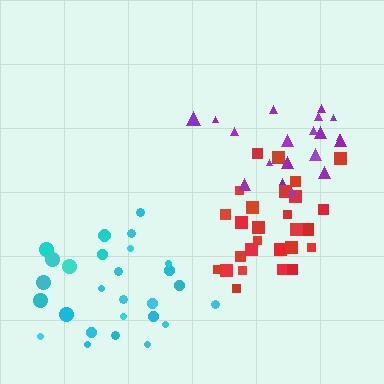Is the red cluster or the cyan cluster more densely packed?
Red.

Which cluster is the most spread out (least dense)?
Cyan.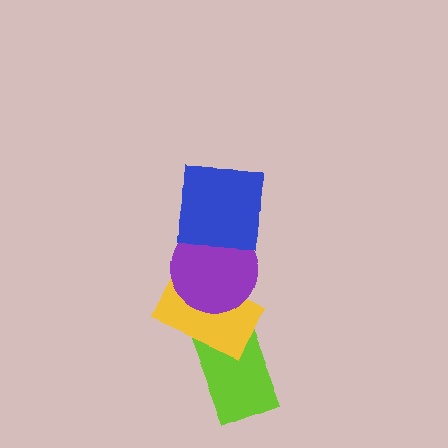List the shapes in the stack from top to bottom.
From top to bottom: the blue square, the purple circle, the yellow rectangle, the lime rectangle.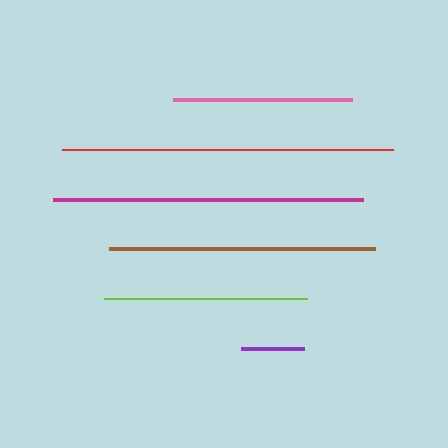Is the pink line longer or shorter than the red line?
The red line is longer than the pink line.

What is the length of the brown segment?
The brown segment is approximately 267 pixels long.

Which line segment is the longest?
The red line is the longest at approximately 330 pixels.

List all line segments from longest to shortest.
From longest to shortest: red, magenta, brown, lime, pink, purple.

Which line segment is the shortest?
The purple line is the shortest at approximately 63 pixels.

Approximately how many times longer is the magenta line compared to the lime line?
The magenta line is approximately 1.5 times the length of the lime line.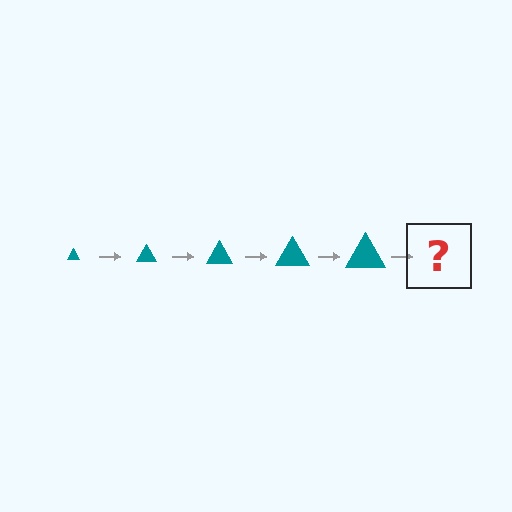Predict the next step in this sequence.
The next step is a teal triangle, larger than the previous one.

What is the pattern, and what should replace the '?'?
The pattern is that the triangle gets progressively larger each step. The '?' should be a teal triangle, larger than the previous one.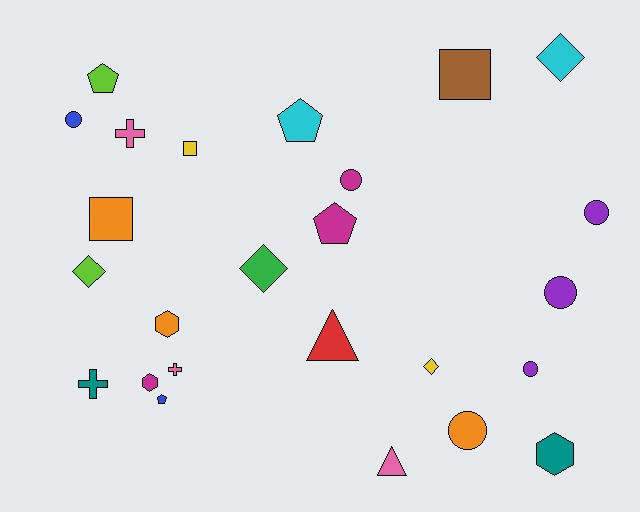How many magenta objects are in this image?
There are 3 magenta objects.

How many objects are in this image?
There are 25 objects.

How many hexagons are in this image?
There are 3 hexagons.